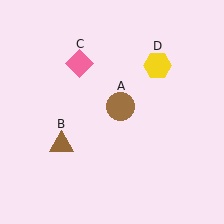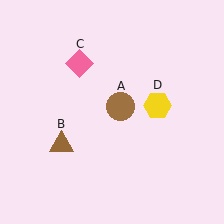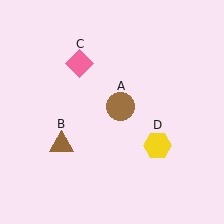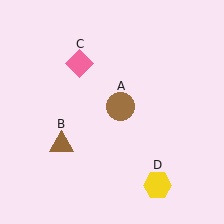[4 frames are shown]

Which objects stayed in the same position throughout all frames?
Brown circle (object A) and brown triangle (object B) and pink diamond (object C) remained stationary.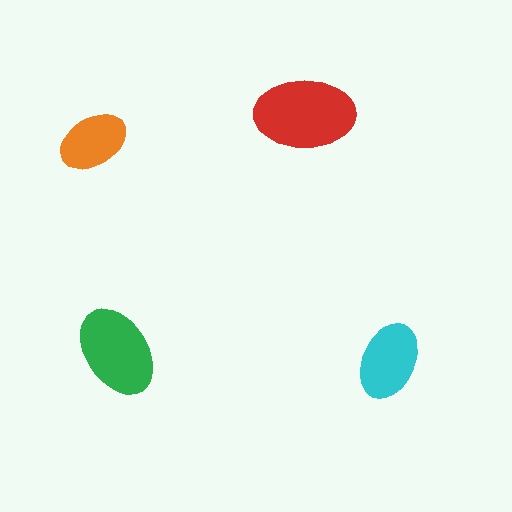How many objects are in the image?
There are 4 objects in the image.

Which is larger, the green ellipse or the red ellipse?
The red one.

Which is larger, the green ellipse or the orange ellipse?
The green one.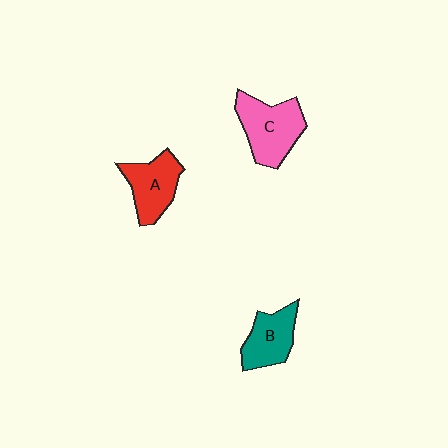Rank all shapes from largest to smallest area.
From largest to smallest: C (pink), A (red), B (teal).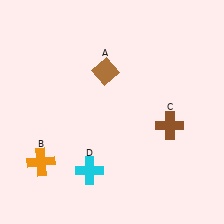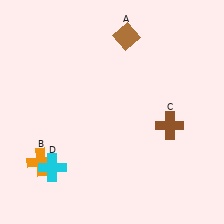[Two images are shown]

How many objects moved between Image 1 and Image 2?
2 objects moved between the two images.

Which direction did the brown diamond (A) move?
The brown diamond (A) moved up.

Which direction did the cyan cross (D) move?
The cyan cross (D) moved left.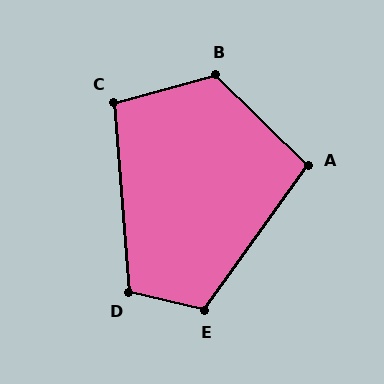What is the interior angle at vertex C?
Approximately 101 degrees (obtuse).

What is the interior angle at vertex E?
Approximately 113 degrees (obtuse).